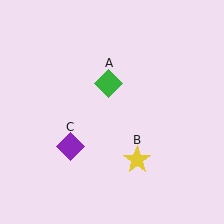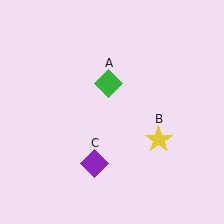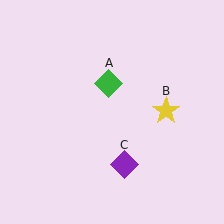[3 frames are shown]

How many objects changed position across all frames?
2 objects changed position: yellow star (object B), purple diamond (object C).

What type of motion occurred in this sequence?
The yellow star (object B), purple diamond (object C) rotated counterclockwise around the center of the scene.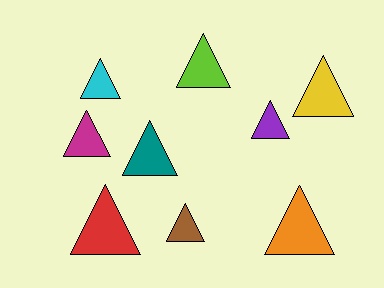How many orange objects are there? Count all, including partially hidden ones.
There is 1 orange object.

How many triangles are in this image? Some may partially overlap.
There are 9 triangles.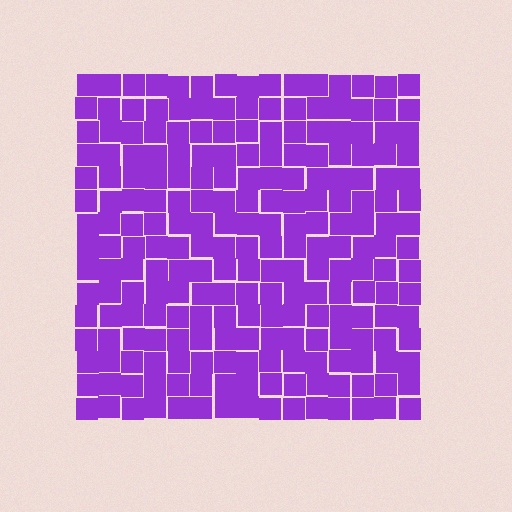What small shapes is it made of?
It is made of small squares.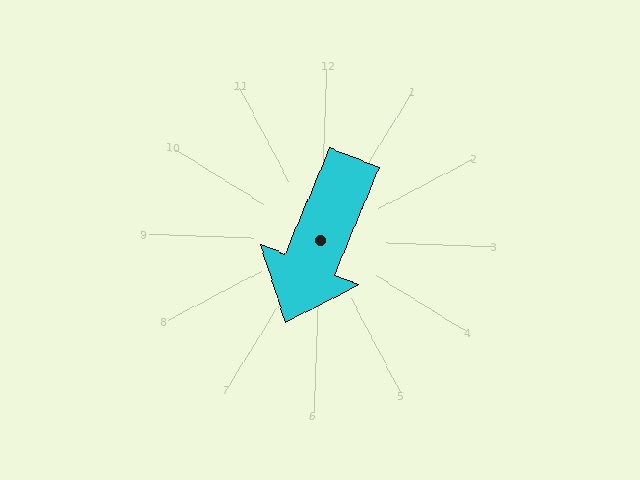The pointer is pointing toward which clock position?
Roughly 7 o'clock.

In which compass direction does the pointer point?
South.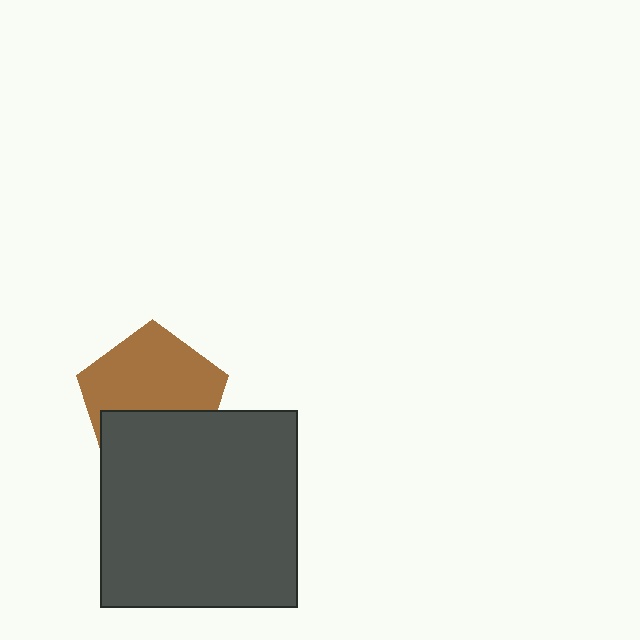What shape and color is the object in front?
The object in front is a dark gray square.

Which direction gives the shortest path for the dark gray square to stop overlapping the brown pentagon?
Moving down gives the shortest separation.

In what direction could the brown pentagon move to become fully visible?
The brown pentagon could move up. That would shift it out from behind the dark gray square entirely.